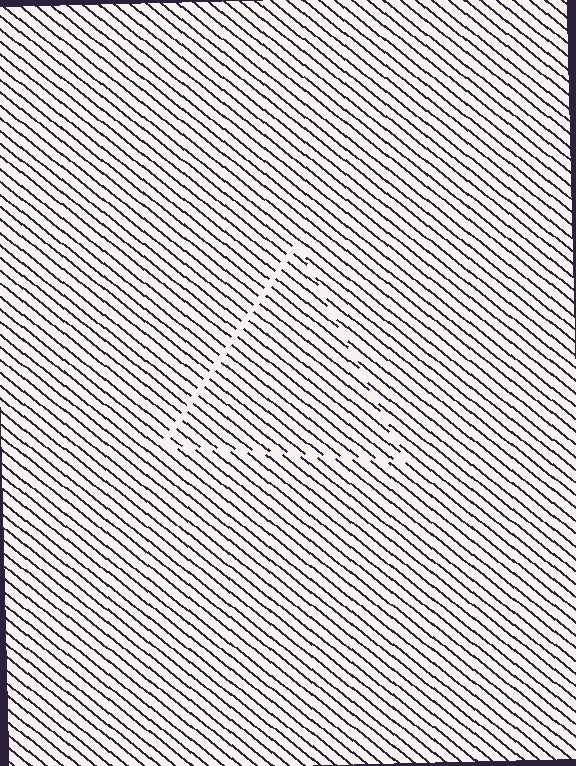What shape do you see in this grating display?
An illusory triangle. The interior of the shape contains the same grating, shifted by half a period — the contour is defined by the phase discontinuity where line-ends from the inner and outer gratings abut.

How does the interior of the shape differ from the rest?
The interior of the shape contains the same grating, shifted by half a period — the contour is defined by the phase discontinuity where line-ends from the inner and outer gratings abut.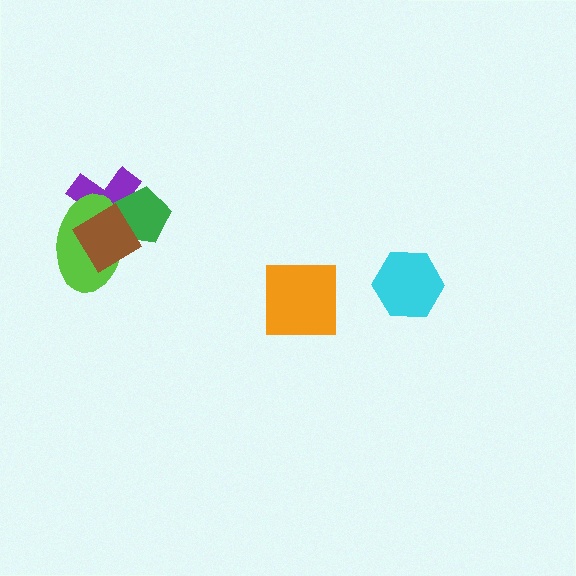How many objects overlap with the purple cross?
3 objects overlap with the purple cross.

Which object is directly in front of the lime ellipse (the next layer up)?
The green pentagon is directly in front of the lime ellipse.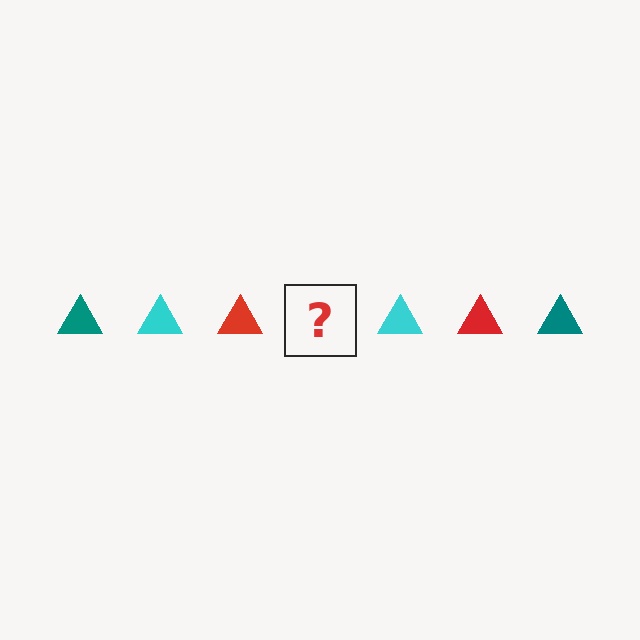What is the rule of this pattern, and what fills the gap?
The rule is that the pattern cycles through teal, cyan, red triangles. The gap should be filled with a teal triangle.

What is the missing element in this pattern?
The missing element is a teal triangle.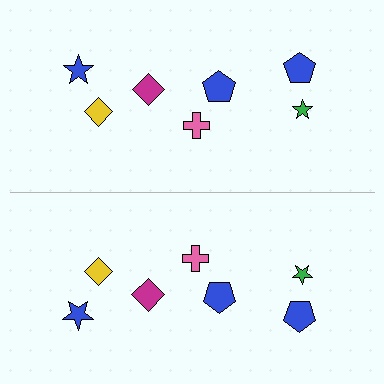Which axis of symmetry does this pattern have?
The pattern has a horizontal axis of symmetry running through the center of the image.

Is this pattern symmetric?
Yes, this pattern has bilateral (reflection) symmetry.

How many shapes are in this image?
There are 14 shapes in this image.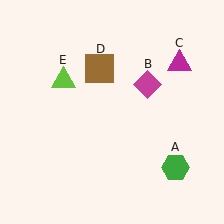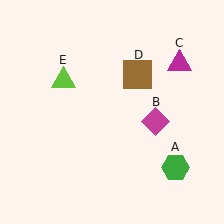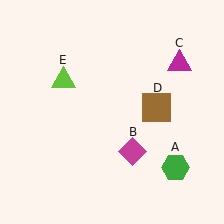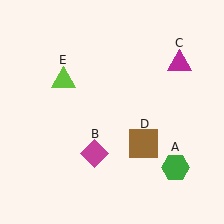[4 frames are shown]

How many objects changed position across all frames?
2 objects changed position: magenta diamond (object B), brown square (object D).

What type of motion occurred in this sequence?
The magenta diamond (object B), brown square (object D) rotated clockwise around the center of the scene.